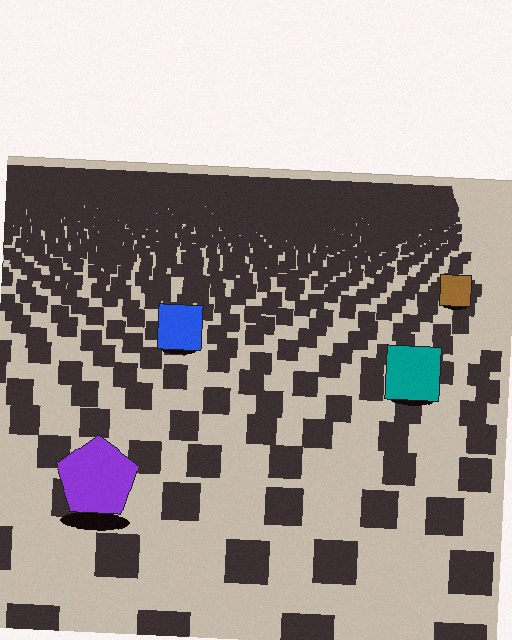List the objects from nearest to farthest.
From nearest to farthest: the purple pentagon, the teal square, the blue square, the brown square.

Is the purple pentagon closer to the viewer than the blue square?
Yes. The purple pentagon is closer — you can tell from the texture gradient: the ground texture is coarser near it.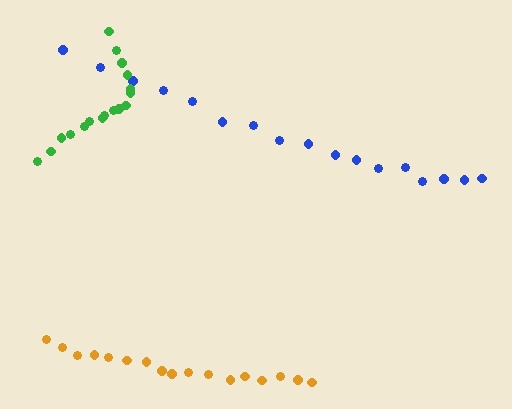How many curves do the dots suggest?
There are 3 distinct paths.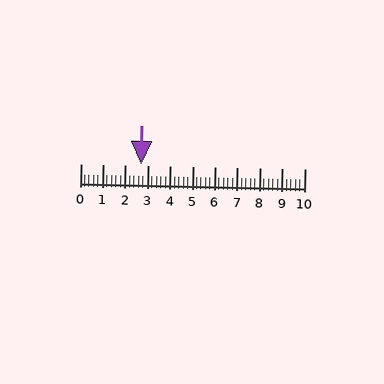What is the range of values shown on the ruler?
The ruler shows values from 0 to 10.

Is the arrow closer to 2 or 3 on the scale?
The arrow is closer to 3.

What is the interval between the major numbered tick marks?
The major tick marks are spaced 1 units apart.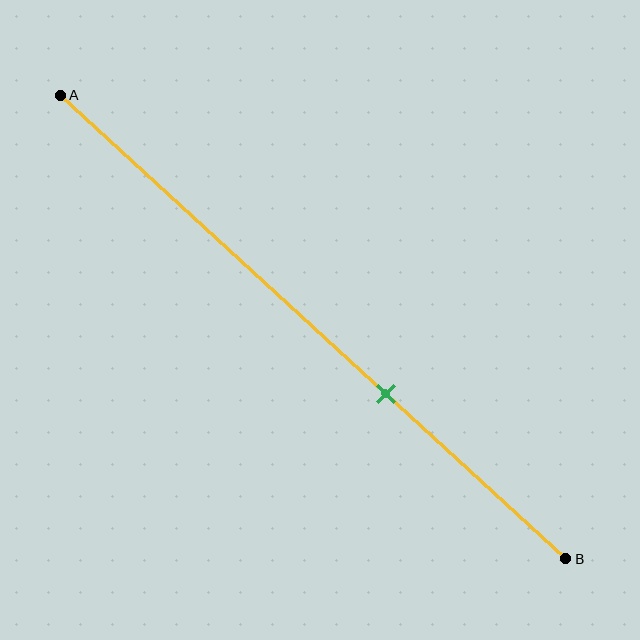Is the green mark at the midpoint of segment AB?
No, the mark is at about 65% from A, not at the 50% midpoint.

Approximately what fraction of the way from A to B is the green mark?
The green mark is approximately 65% of the way from A to B.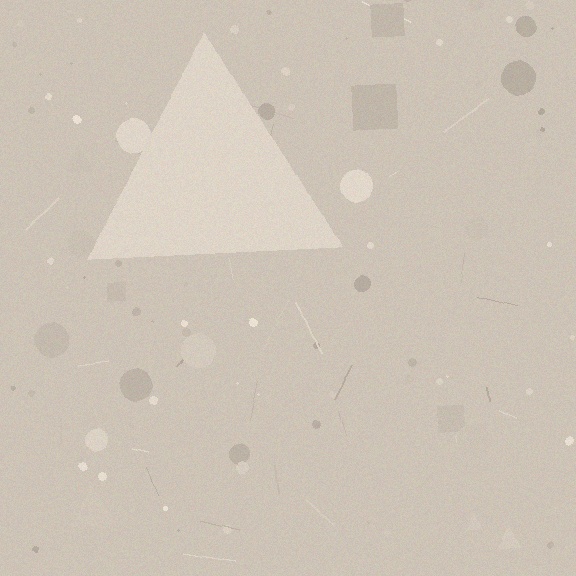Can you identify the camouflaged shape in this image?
The camouflaged shape is a triangle.